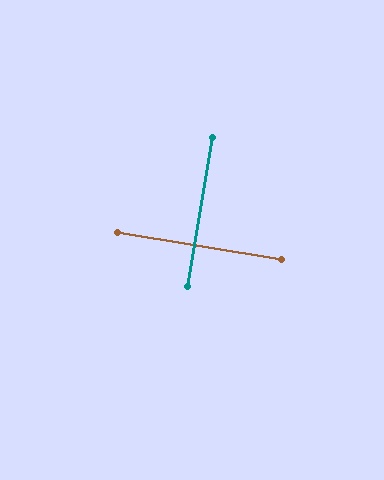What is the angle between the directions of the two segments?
Approximately 90 degrees.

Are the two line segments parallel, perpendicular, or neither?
Perpendicular — they meet at approximately 90°.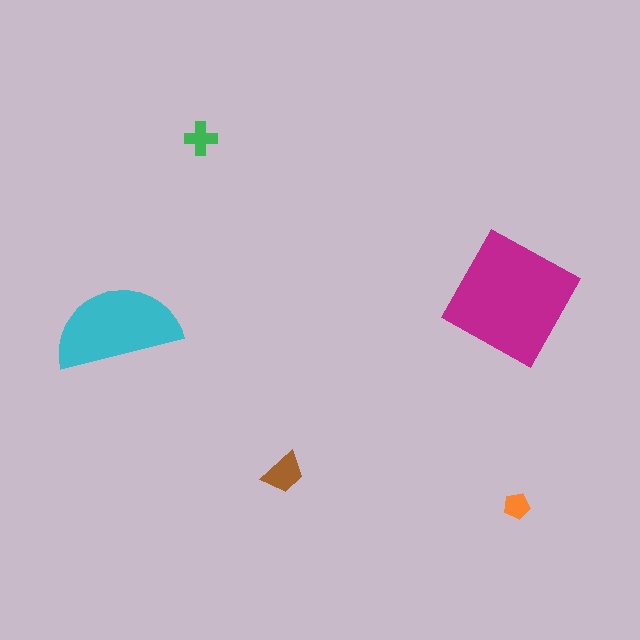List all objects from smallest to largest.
The orange pentagon, the green cross, the brown trapezoid, the cyan semicircle, the magenta square.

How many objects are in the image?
There are 5 objects in the image.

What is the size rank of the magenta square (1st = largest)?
1st.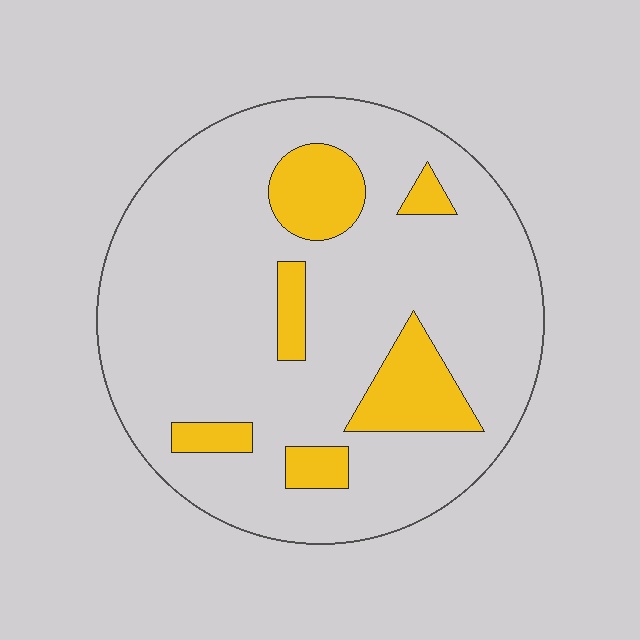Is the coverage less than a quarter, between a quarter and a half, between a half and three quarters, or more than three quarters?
Less than a quarter.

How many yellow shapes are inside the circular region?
6.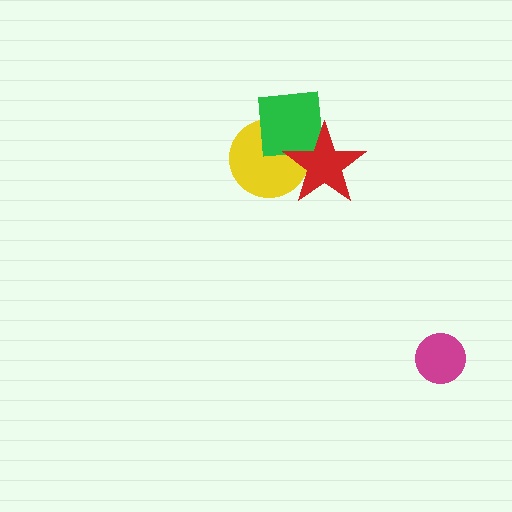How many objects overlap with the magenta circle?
0 objects overlap with the magenta circle.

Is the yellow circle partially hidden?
Yes, it is partially covered by another shape.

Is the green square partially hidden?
Yes, it is partially covered by another shape.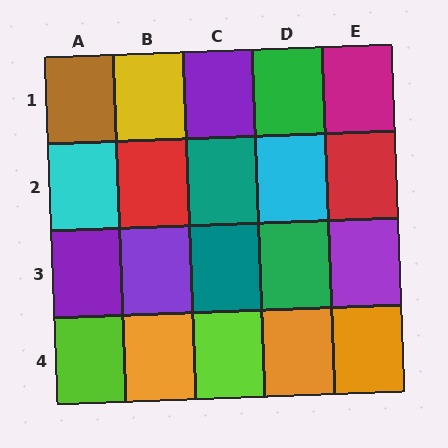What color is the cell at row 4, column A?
Lime.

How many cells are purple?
4 cells are purple.